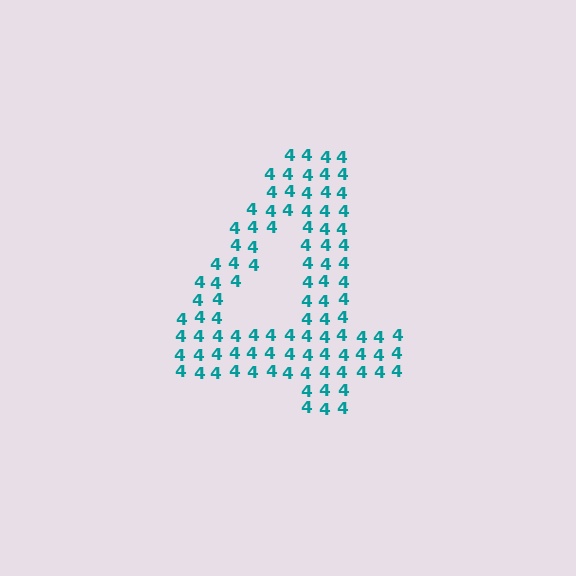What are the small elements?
The small elements are digit 4's.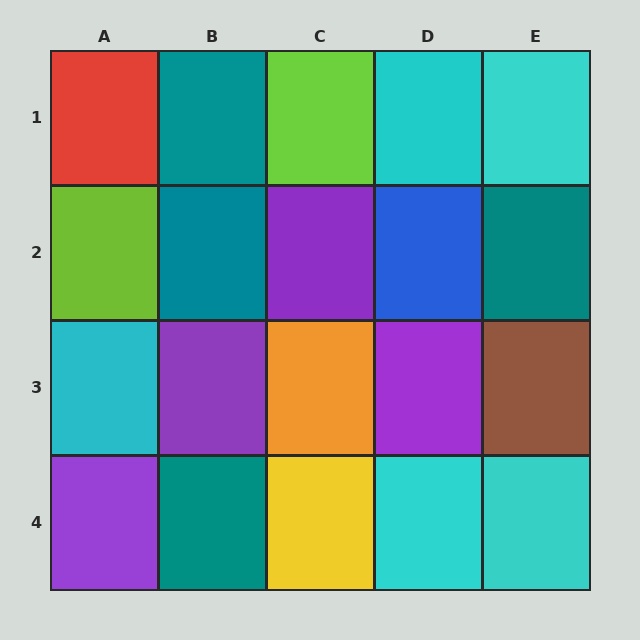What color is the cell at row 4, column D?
Cyan.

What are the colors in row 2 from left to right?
Lime, teal, purple, blue, teal.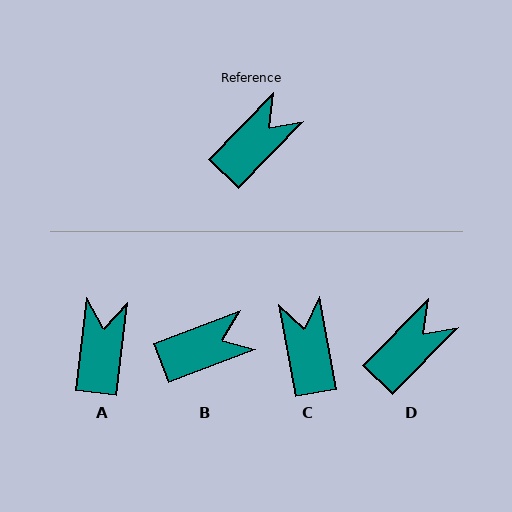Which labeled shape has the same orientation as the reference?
D.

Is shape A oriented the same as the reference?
No, it is off by about 38 degrees.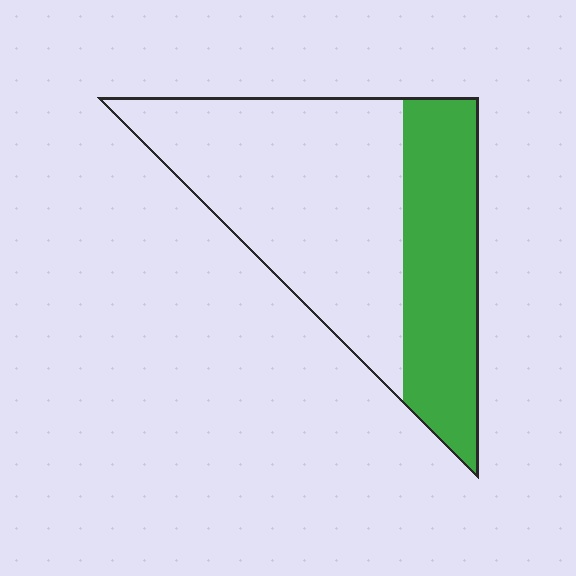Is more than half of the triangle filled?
No.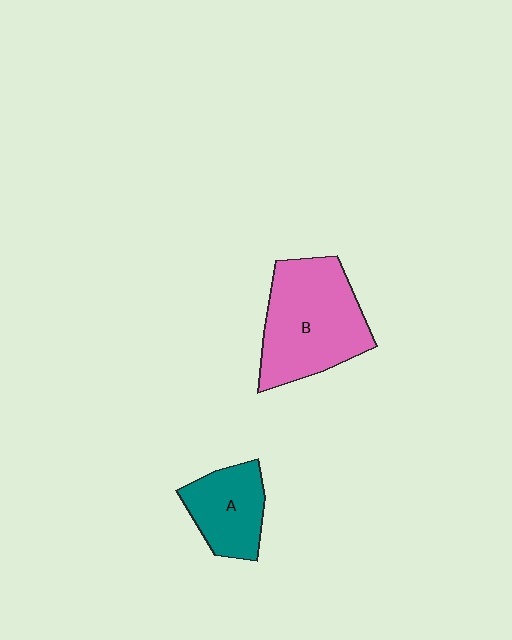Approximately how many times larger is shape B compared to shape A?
Approximately 1.8 times.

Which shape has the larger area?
Shape B (pink).